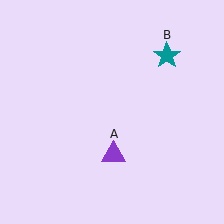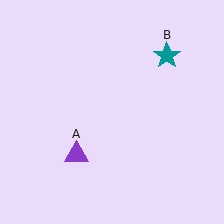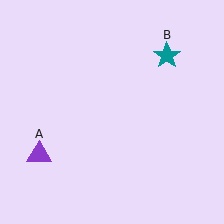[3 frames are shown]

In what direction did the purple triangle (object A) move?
The purple triangle (object A) moved left.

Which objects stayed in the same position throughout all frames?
Teal star (object B) remained stationary.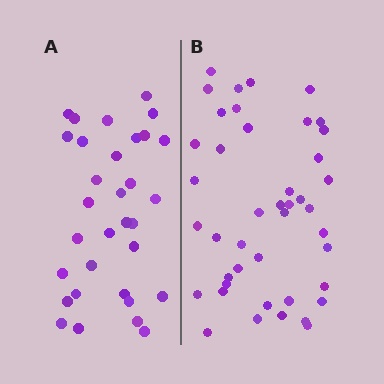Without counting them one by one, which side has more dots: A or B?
Region B (the right region) has more dots.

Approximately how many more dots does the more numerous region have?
Region B has roughly 12 or so more dots than region A.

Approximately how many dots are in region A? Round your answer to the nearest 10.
About 30 dots. (The exact count is 32, which rounds to 30.)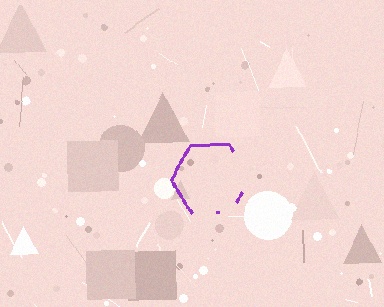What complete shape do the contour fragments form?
The contour fragments form a hexagon.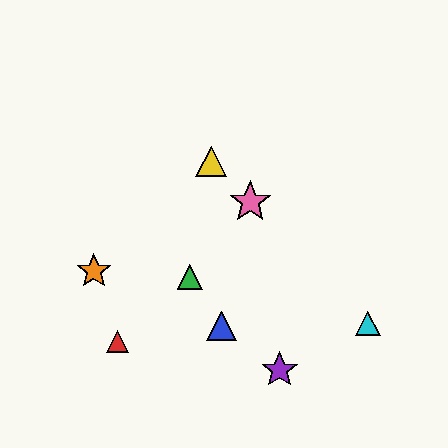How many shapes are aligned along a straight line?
3 shapes (the yellow triangle, the cyan triangle, the pink star) are aligned along a straight line.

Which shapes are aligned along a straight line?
The yellow triangle, the cyan triangle, the pink star are aligned along a straight line.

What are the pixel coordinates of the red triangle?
The red triangle is at (117, 341).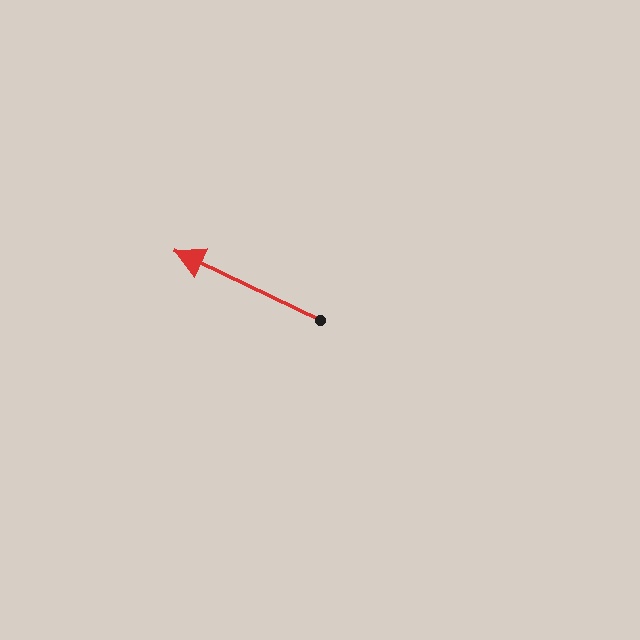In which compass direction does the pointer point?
Northwest.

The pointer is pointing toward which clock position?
Roughly 10 o'clock.